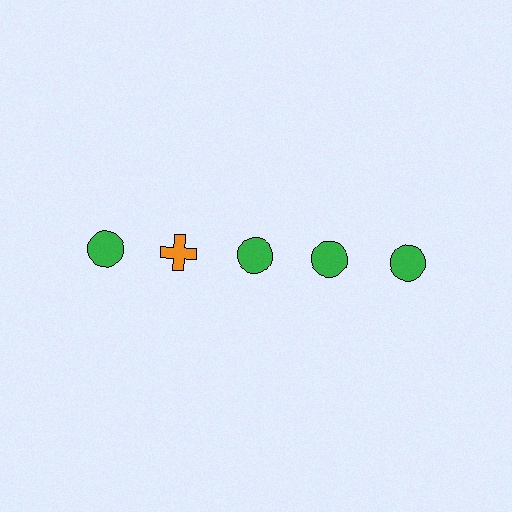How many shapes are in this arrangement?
There are 5 shapes arranged in a grid pattern.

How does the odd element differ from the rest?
It differs in both color (orange instead of green) and shape (cross instead of circle).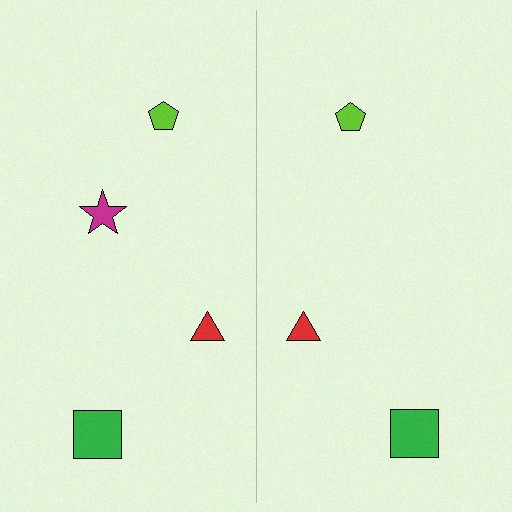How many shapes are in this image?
There are 7 shapes in this image.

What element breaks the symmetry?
A magenta star is missing from the right side.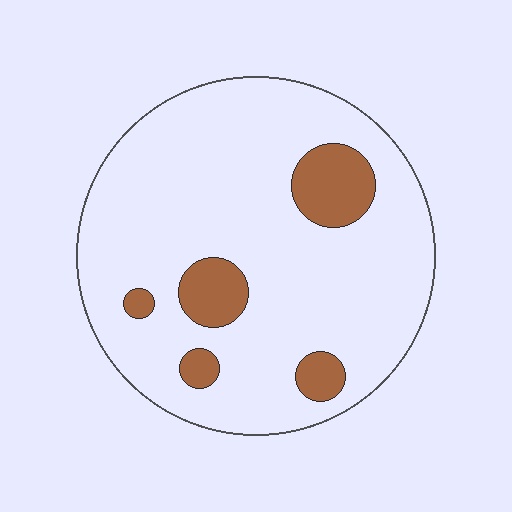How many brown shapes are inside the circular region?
5.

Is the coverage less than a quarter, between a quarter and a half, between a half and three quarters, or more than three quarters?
Less than a quarter.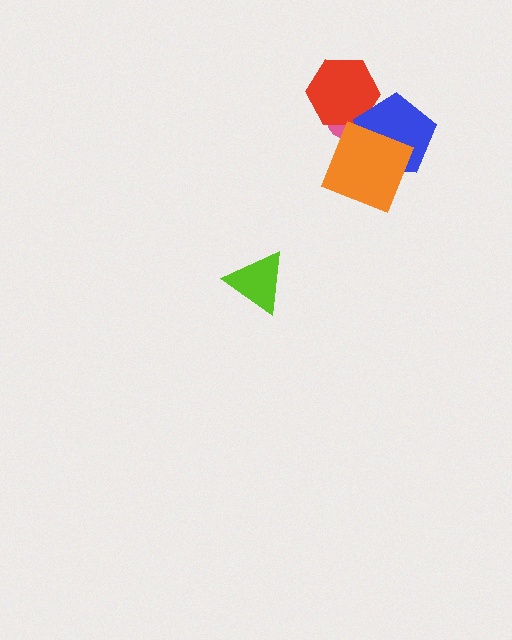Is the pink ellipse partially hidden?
Yes, it is partially covered by another shape.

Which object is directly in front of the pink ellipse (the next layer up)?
The red hexagon is directly in front of the pink ellipse.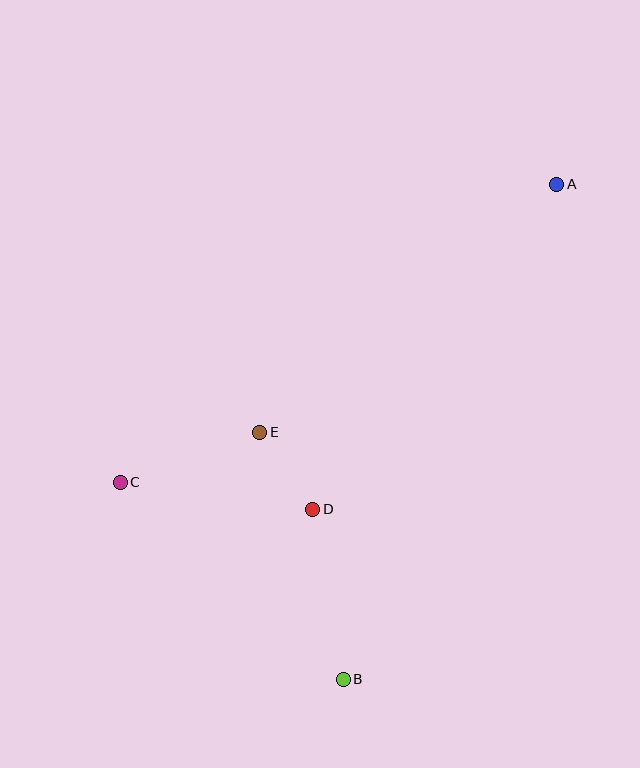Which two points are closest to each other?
Points D and E are closest to each other.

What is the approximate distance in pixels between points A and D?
The distance between A and D is approximately 406 pixels.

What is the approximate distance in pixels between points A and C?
The distance between A and C is approximately 528 pixels.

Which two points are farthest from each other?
Points A and B are farthest from each other.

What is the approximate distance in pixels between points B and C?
The distance between B and C is approximately 298 pixels.